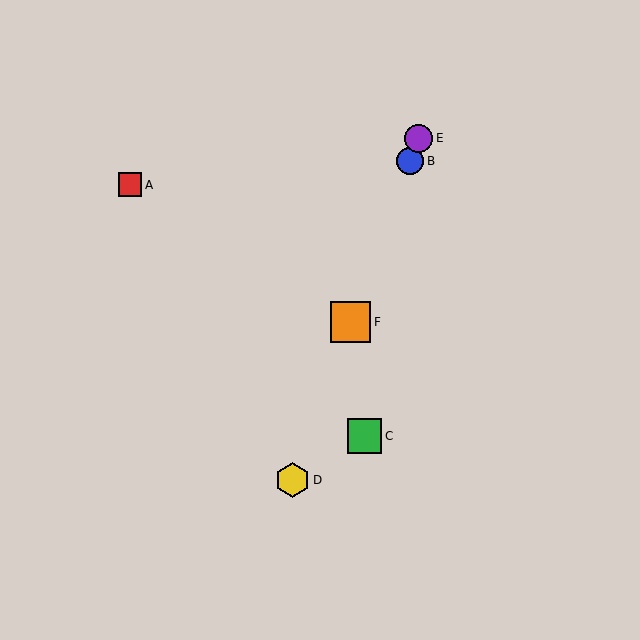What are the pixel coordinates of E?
Object E is at (418, 138).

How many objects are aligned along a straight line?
4 objects (B, D, E, F) are aligned along a straight line.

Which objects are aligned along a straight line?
Objects B, D, E, F are aligned along a straight line.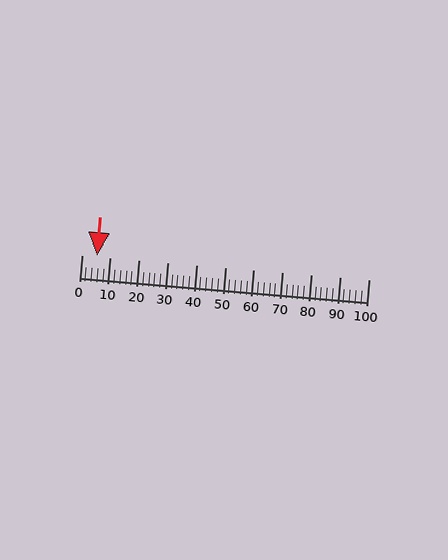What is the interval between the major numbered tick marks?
The major tick marks are spaced 10 units apart.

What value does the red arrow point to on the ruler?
The red arrow points to approximately 5.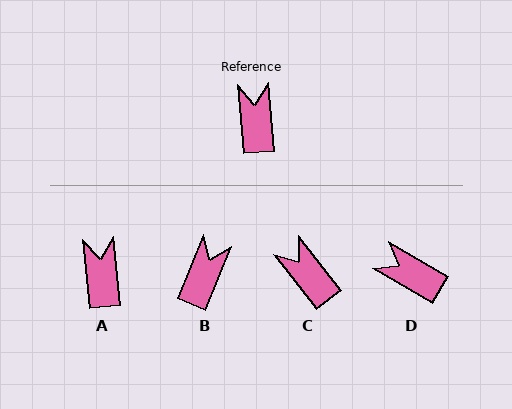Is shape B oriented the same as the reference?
No, it is off by about 27 degrees.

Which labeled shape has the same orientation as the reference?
A.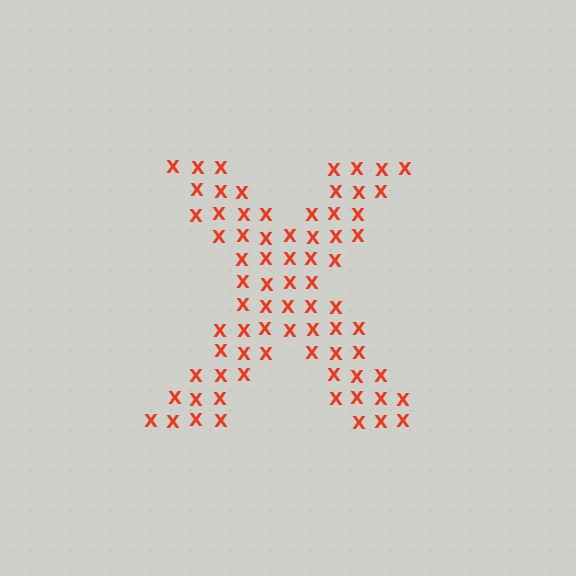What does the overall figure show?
The overall figure shows the letter X.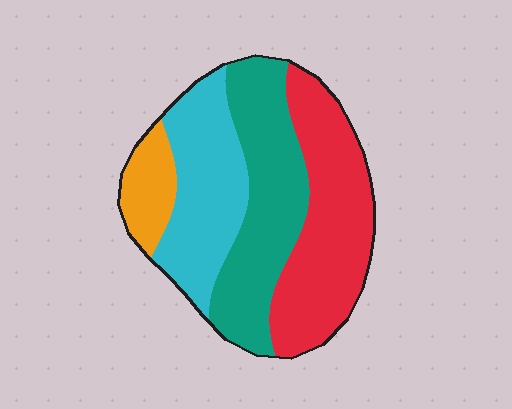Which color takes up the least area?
Orange, at roughly 10%.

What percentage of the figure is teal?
Teal covers about 30% of the figure.